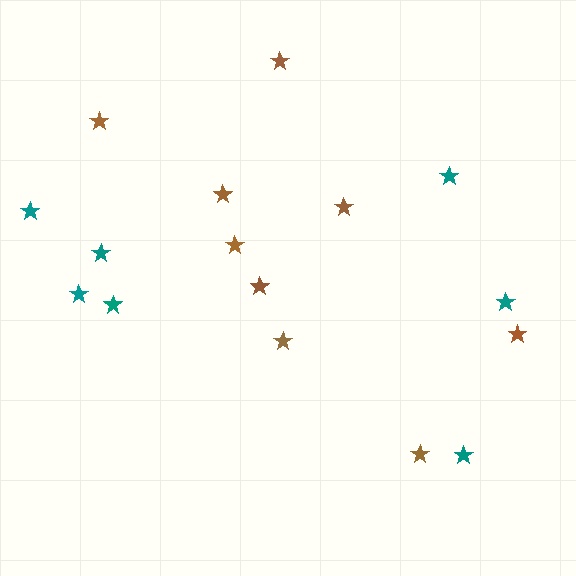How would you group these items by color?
There are 2 groups: one group of teal stars (7) and one group of brown stars (9).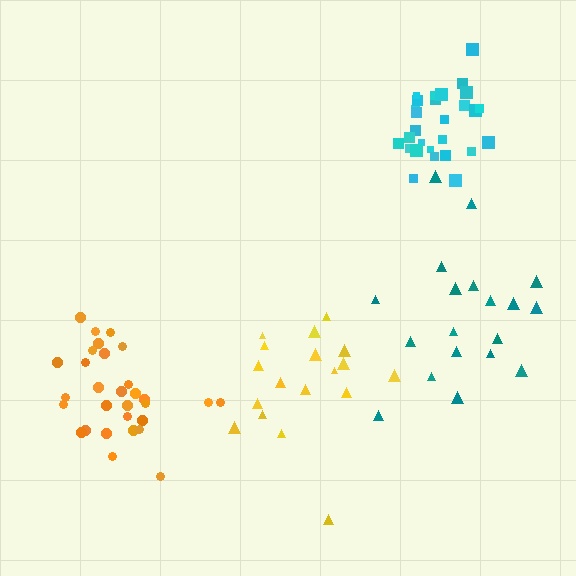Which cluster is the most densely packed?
Cyan.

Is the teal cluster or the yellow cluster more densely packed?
Yellow.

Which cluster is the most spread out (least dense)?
Teal.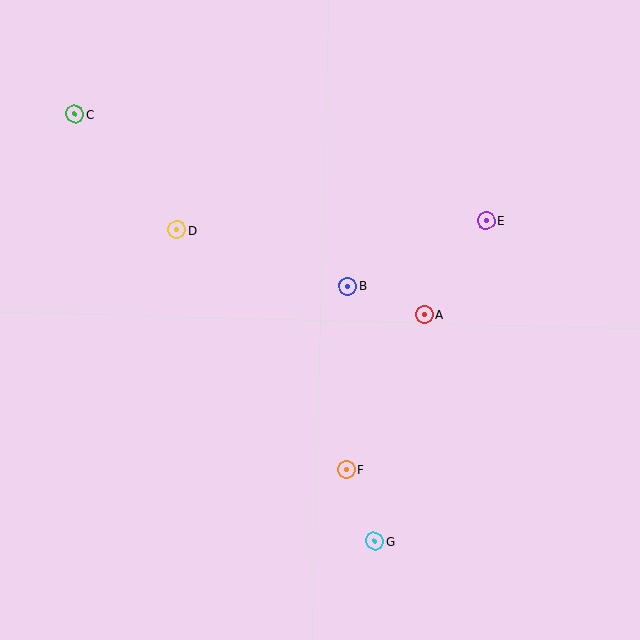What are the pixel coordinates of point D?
Point D is at (177, 230).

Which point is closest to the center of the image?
Point B at (348, 286) is closest to the center.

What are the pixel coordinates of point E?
Point E is at (486, 221).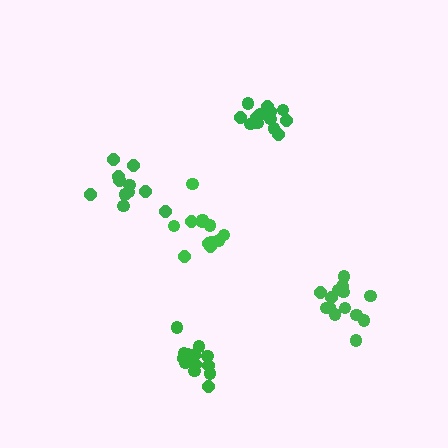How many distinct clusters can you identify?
There are 5 distinct clusters.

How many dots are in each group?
Group 1: 13 dots, Group 2: 12 dots, Group 3: 15 dots, Group 4: 14 dots, Group 5: 11 dots (65 total).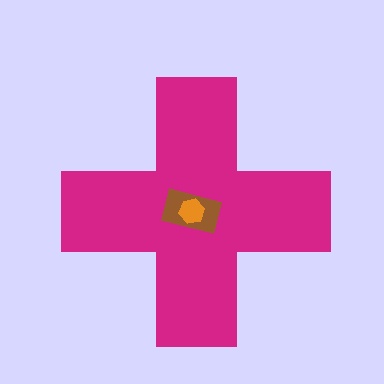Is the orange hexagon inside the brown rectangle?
Yes.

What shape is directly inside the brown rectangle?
The orange hexagon.